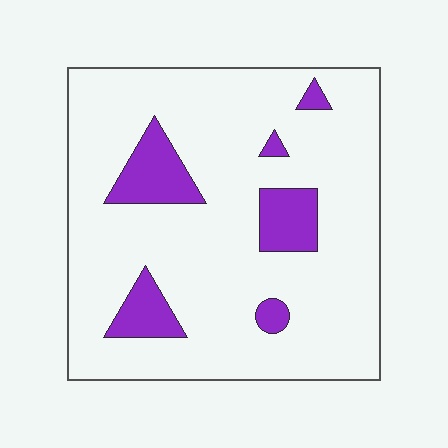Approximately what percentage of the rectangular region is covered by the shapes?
Approximately 15%.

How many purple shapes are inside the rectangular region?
6.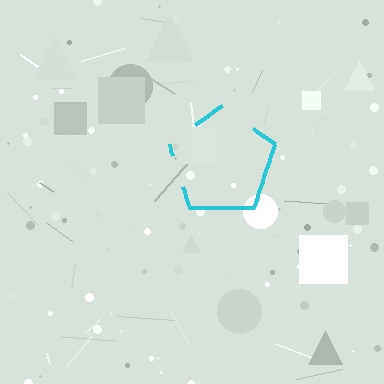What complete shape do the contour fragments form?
The contour fragments form a pentagon.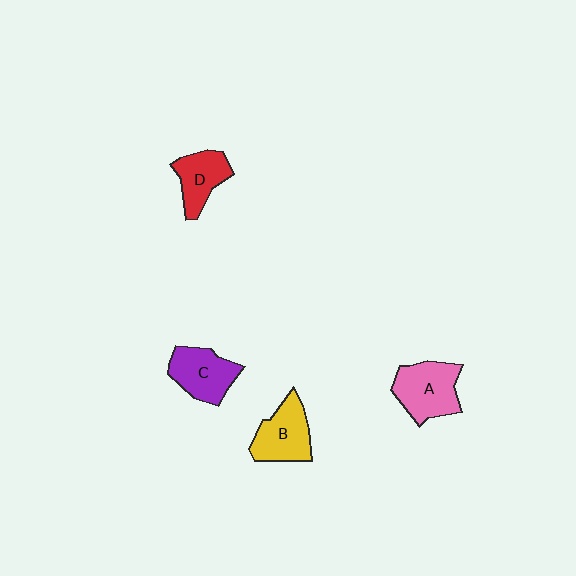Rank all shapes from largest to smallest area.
From largest to smallest: A (pink), B (yellow), C (purple), D (red).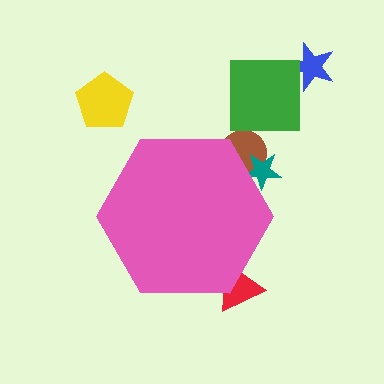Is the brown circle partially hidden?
Yes, the brown circle is partially hidden behind the pink hexagon.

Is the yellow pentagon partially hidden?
No, the yellow pentagon is fully visible.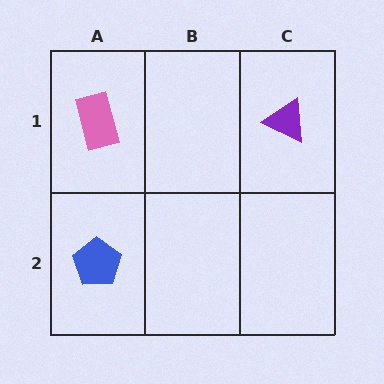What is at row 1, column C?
A purple triangle.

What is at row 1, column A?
A pink rectangle.